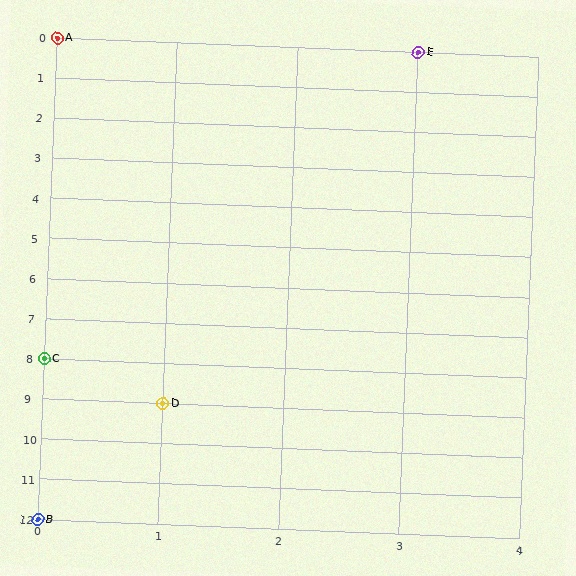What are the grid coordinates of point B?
Point B is at grid coordinates (0, 12).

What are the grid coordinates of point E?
Point E is at grid coordinates (3, 0).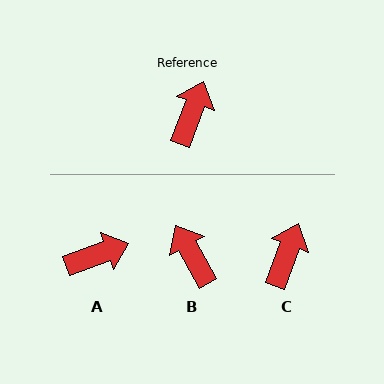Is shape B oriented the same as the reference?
No, it is off by about 49 degrees.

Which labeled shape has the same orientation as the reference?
C.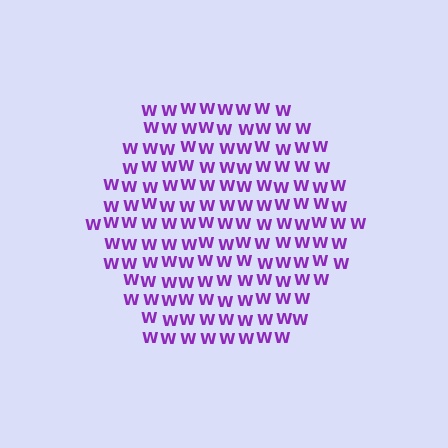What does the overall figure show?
The overall figure shows a hexagon.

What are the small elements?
The small elements are letter W's.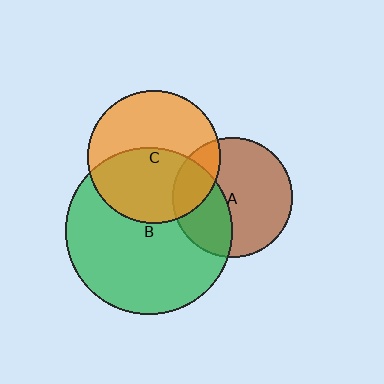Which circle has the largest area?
Circle B (green).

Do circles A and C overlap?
Yes.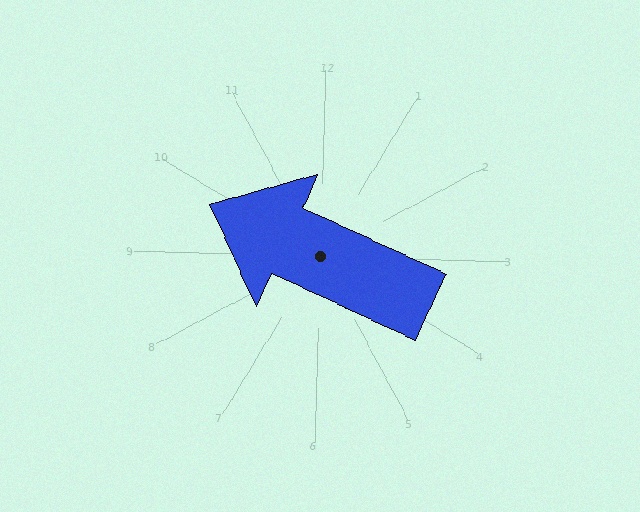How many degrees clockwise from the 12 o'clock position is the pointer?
Approximately 293 degrees.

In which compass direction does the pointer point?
Northwest.